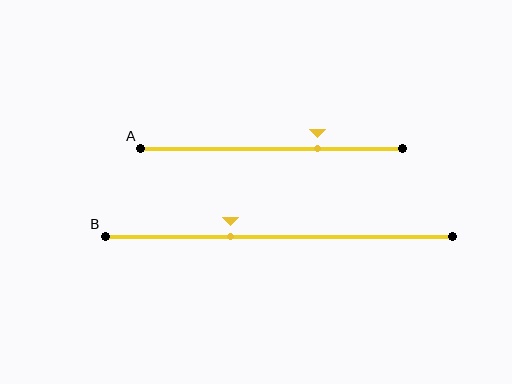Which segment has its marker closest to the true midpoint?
Segment B has its marker closest to the true midpoint.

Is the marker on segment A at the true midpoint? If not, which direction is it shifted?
No, the marker on segment A is shifted to the right by about 18% of the segment length.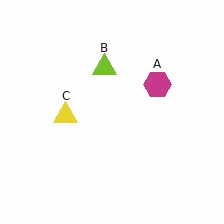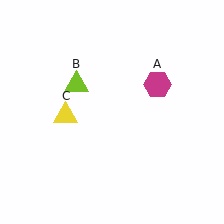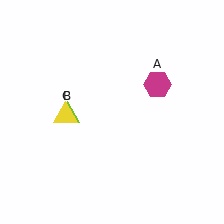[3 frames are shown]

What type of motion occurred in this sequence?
The lime triangle (object B) rotated counterclockwise around the center of the scene.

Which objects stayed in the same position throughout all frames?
Magenta hexagon (object A) and yellow triangle (object C) remained stationary.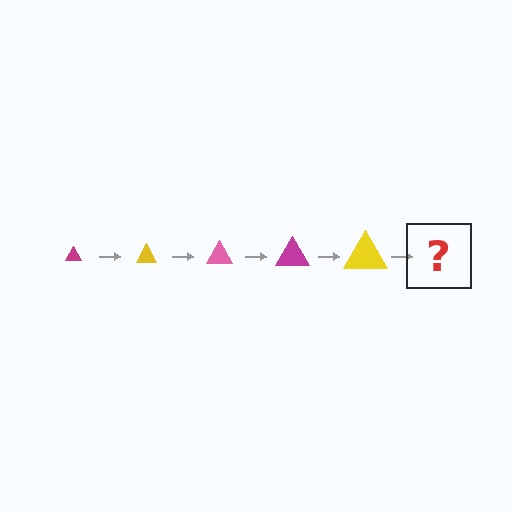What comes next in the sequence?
The next element should be a pink triangle, larger than the previous one.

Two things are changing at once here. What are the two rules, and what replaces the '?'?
The two rules are that the triangle grows larger each step and the color cycles through magenta, yellow, and pink. The '?' should be a pink triangle, larger than the previous one.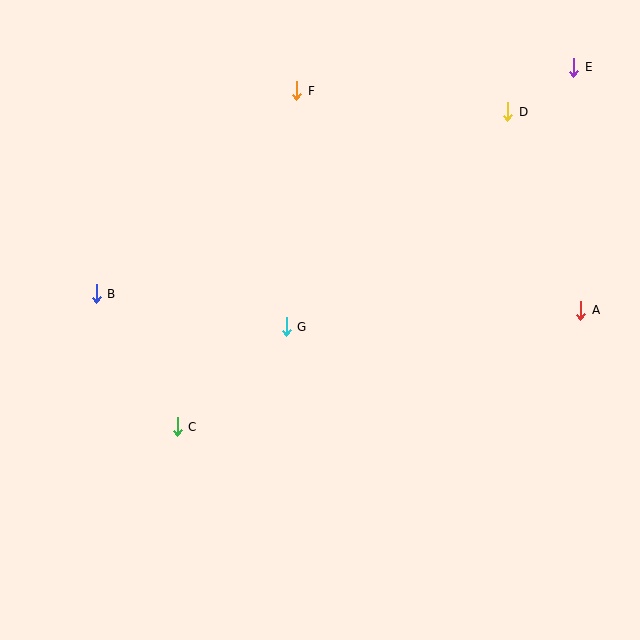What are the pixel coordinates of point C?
Point C is at (177, 427).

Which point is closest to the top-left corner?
Point B is closest to the top-left corner.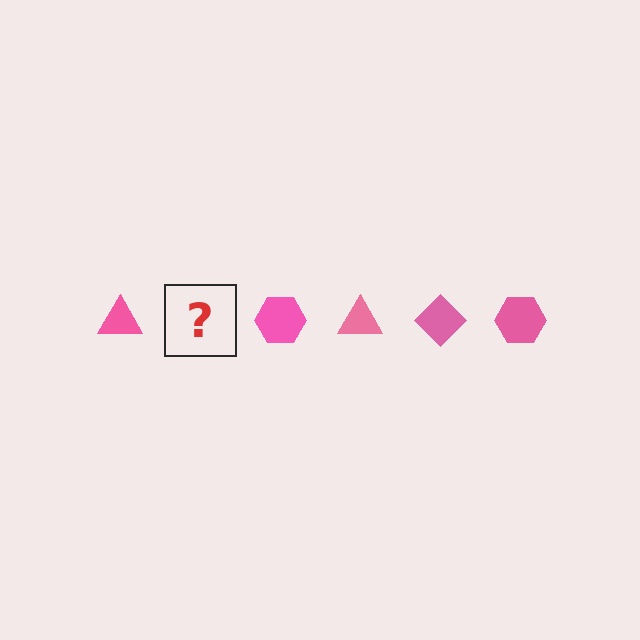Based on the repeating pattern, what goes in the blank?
The blank should be a pink diamond.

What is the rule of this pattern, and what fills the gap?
The rule is that the pattern cycles through triangle, diamond, hexagon shapes in pink. The gap should be filled with a pink diamond.